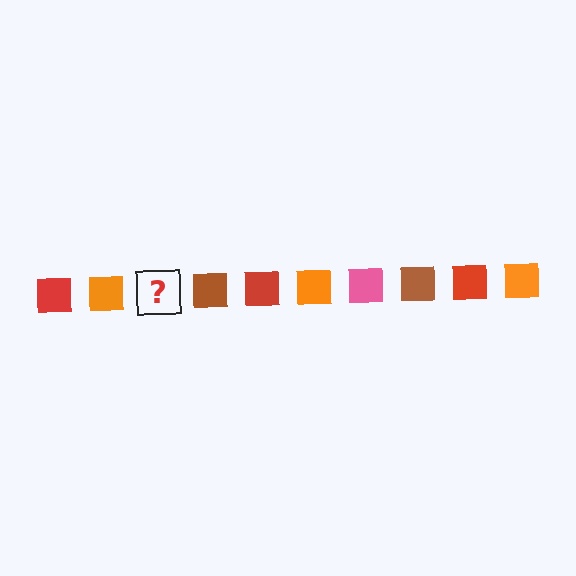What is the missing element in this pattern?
The missing element is a pink square.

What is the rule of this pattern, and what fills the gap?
The rule is that the pattern cycles through red, orange, pink, brown squares. The gap should be filled with a pink square.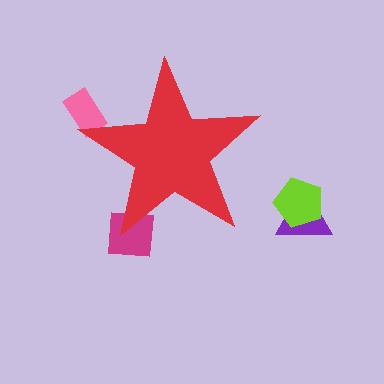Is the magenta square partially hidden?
Yes, the magenta square is partially hidden behind the red star.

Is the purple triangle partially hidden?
No, the purple triangle is fully visible.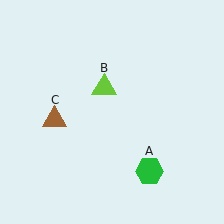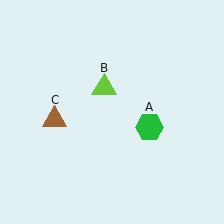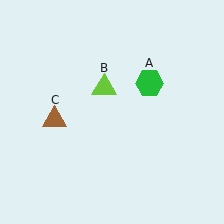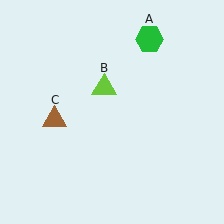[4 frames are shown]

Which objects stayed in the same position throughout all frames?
Lime triangle (object B) and brown triangle (object C) remained stationary.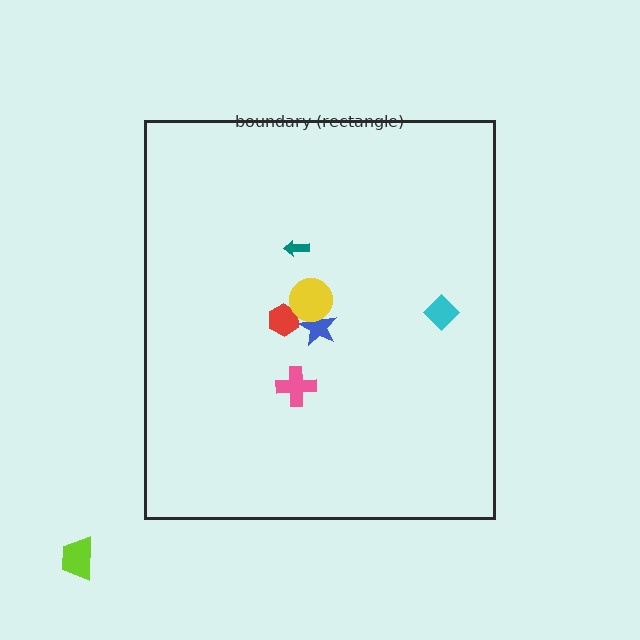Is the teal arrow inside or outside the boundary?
Inside.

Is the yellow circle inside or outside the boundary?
Inside.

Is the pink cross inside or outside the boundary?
Inside.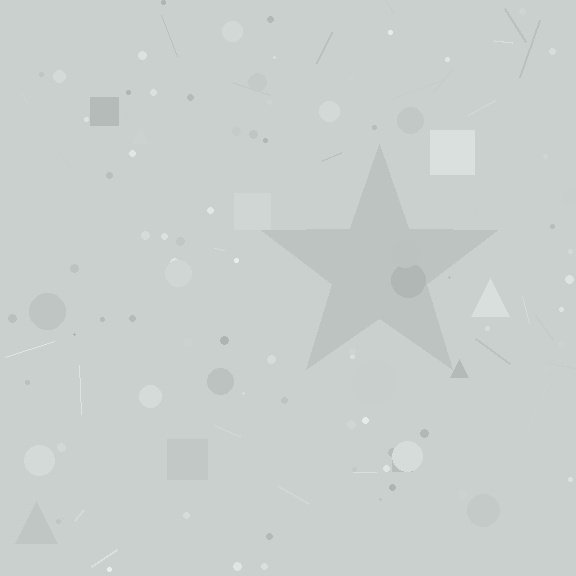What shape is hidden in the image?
A star is hidden in the image.